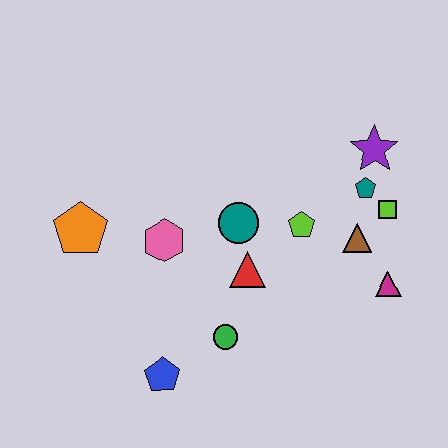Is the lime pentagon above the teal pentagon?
No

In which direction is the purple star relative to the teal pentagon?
The purple star is above the teal pentagon.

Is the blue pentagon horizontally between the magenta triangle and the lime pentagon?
No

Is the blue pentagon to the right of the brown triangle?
No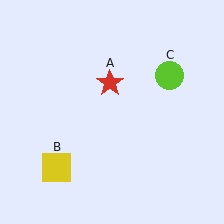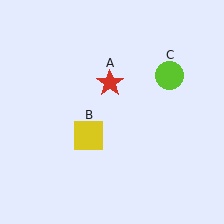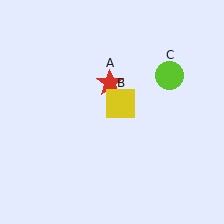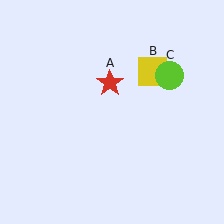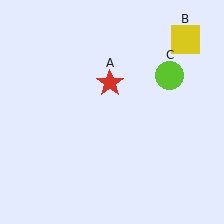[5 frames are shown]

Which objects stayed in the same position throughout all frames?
Red star (object A) and lime circle (object C) remained stationary.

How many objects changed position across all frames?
1 object changed position: yellow square (object B).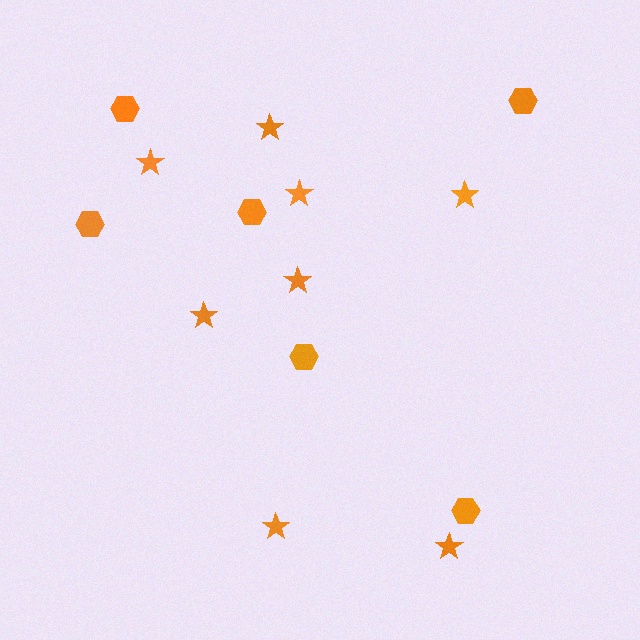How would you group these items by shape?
There are 2 groups: one group of hexagons (6) and one group of stars (8).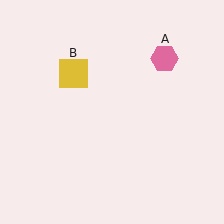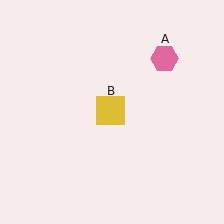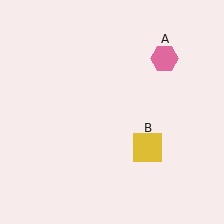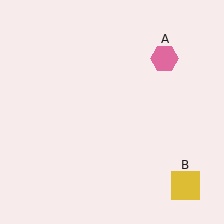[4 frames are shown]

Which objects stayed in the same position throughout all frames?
Pink hexagon (object A) remained stationary.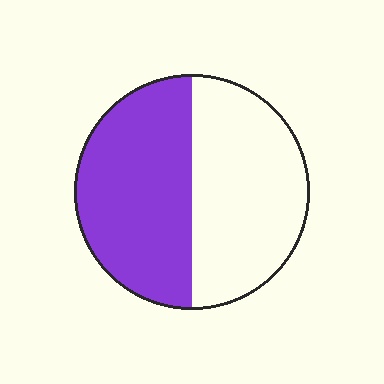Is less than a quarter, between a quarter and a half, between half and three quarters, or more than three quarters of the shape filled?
Between half and three quarters.